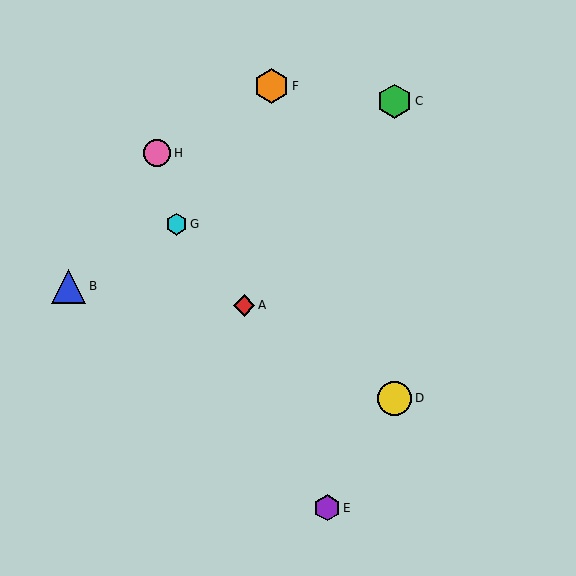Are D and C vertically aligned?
Yes, both are at x≈395.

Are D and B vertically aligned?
No, D is at x≈395 and B is at x≈69.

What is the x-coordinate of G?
Object G is at x≈177.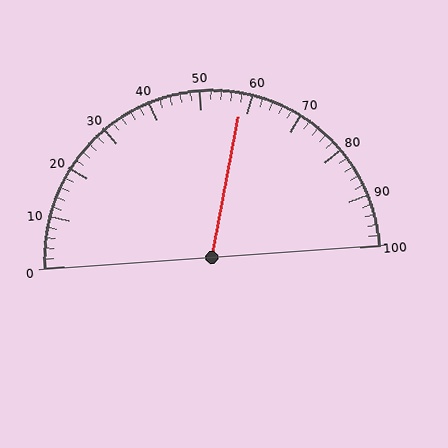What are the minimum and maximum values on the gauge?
The gauge ranges from 0 to 100.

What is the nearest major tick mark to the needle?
The nearest major tick mark is 60.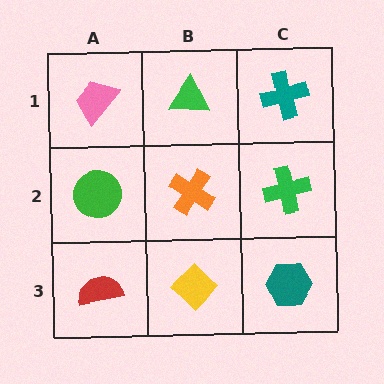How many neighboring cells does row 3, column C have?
2.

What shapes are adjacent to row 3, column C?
A green cross (row 2, column C), a yellow diamond (row 3, column B).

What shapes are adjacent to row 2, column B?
A green triangle (row 1, column B), a yellow diamond (row 3, column B), a green circle (row 2, column A), a green cross (row 2, column C).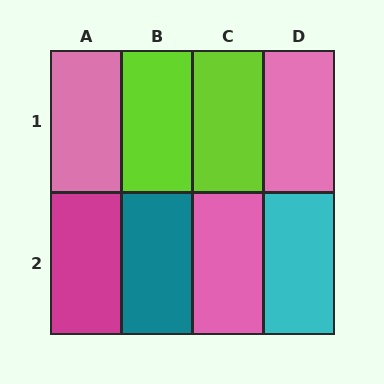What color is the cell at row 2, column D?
Cyan.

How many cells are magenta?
1 cell is magenta.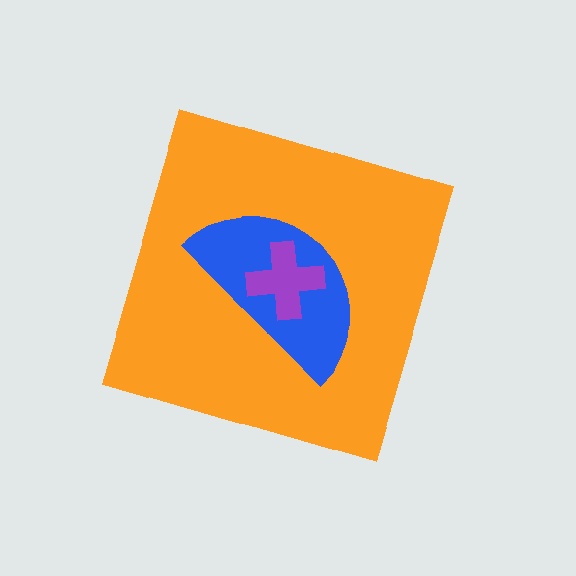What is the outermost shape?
The orange diamond.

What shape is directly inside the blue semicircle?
The purple cross.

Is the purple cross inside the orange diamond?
Yes.